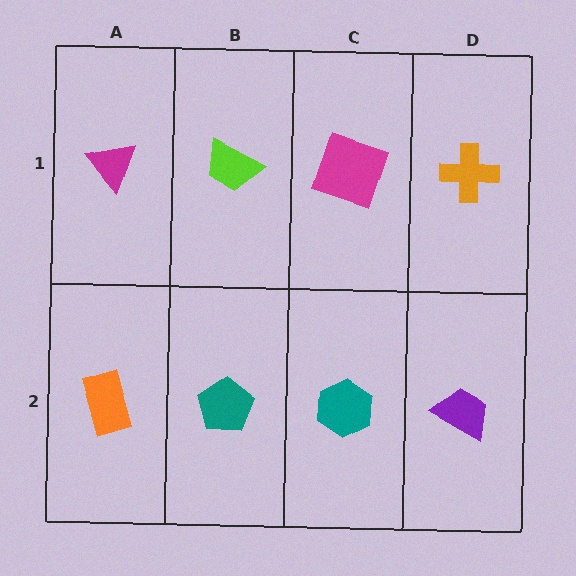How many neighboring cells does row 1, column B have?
3.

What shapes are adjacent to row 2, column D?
An orange cross (row 1, column D), a teal hexagon (row 2, column C).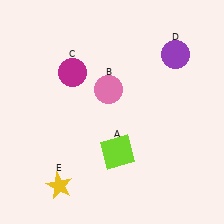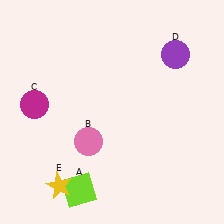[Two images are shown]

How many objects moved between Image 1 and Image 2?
3 objects moved between the two images.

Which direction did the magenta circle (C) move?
The magenta circle (C) moved left.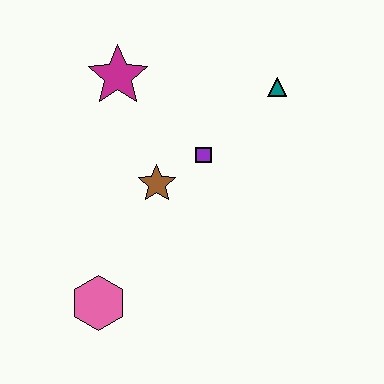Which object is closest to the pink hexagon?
The brown star is closest to the pink hexagon.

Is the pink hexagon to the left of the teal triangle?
Yes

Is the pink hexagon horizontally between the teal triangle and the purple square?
No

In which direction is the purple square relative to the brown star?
The purple square is to the right of the brown star.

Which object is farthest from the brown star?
The teal triangle is farthest from the brown star.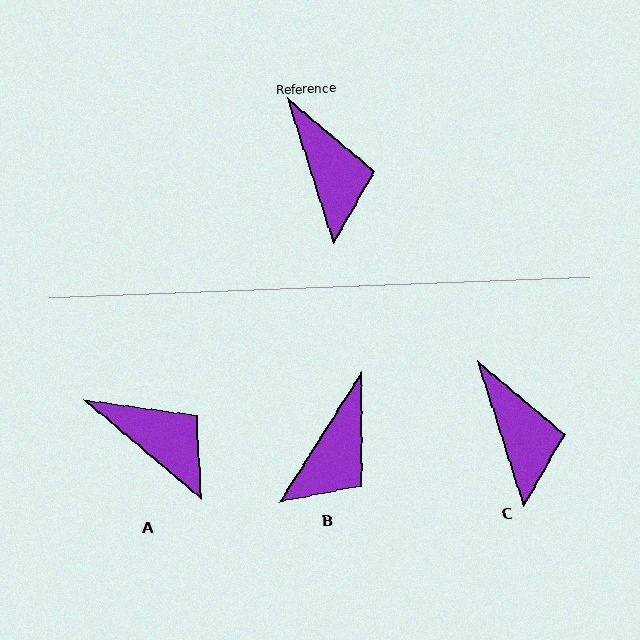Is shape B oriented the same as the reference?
No, it is off by about 50 degrees.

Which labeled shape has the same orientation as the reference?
C.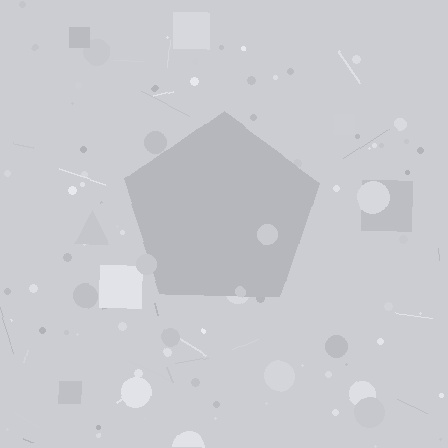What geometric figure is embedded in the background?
A pentagon is embedded in the background.